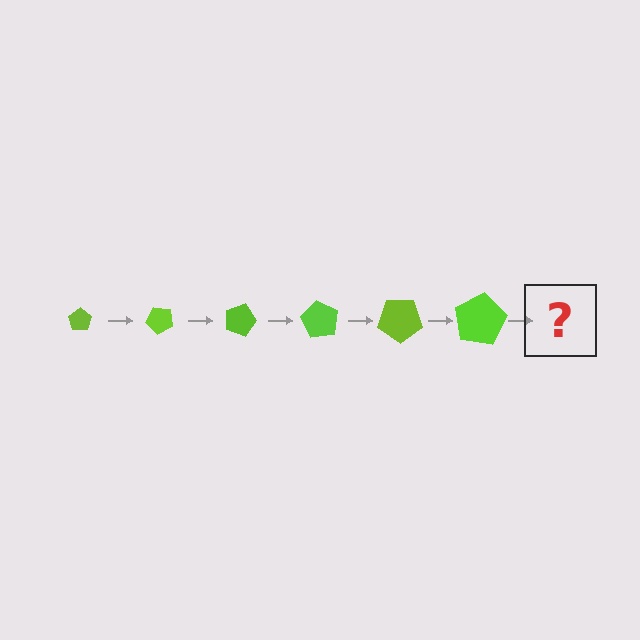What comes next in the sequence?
The next element should be a pentagon, larger than the previous one and rotated 270 degrees from the start.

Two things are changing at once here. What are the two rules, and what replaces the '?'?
The two rules are that the pentagon grows larger each step and it rotates 45 degrees each step. The '?' should be a pentagon, larger than the previous one and rotated 270 degrees from the start.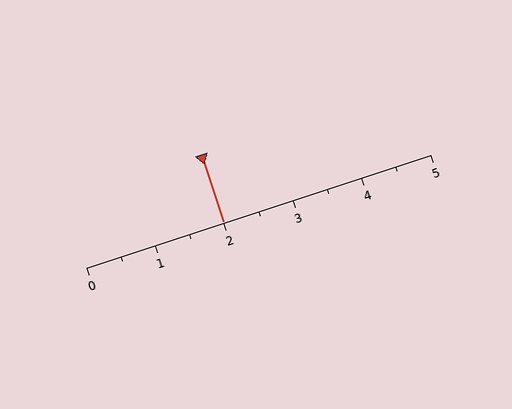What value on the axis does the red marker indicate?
The marker indicates approximately 2.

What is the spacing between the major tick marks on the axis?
The major ticks are spaced 1 apart.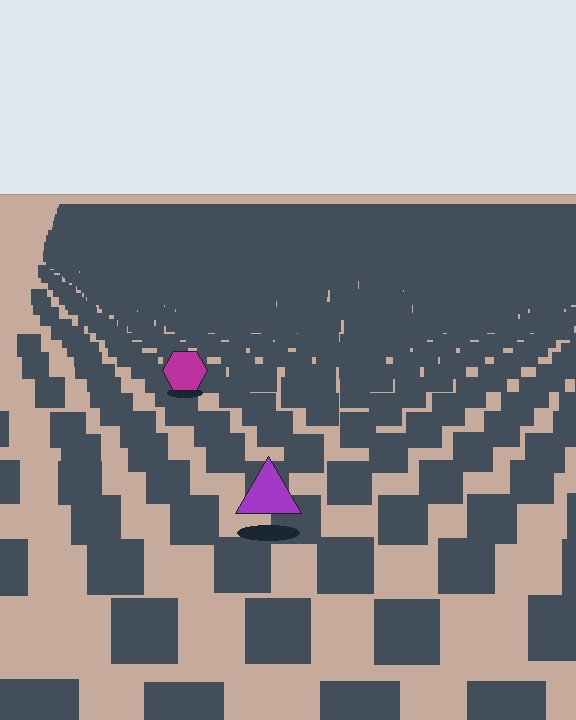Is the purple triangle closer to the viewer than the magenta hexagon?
Yes. The purple triangle is closer — you can tell from the texture gradient: the ground texture is coarser near it.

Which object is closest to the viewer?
The purple triangle is closest. The texture marks near it are larger and more spread out.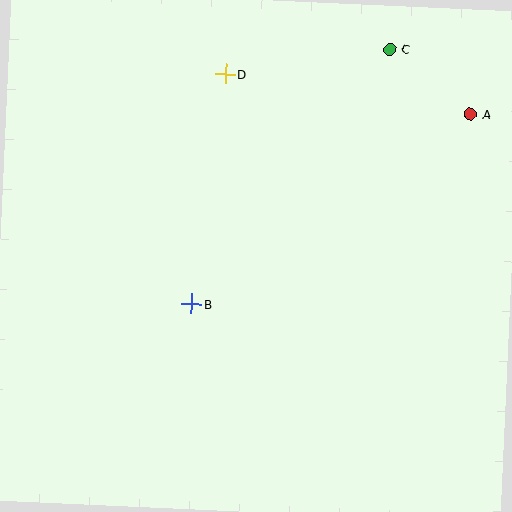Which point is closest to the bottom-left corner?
Point B is closest to the bottom-left corner.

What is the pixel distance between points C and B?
The distance between C and B is 323 pixels.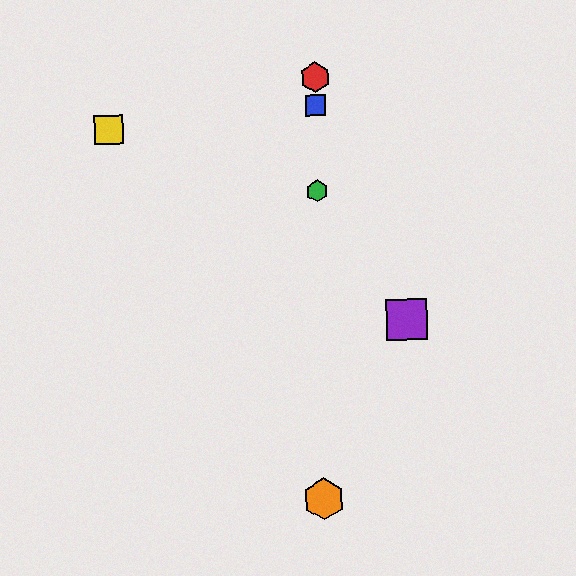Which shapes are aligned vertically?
The red hexagon, the blue square, the green hexagon, the orange hexagon are aligned vertically.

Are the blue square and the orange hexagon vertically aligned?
Yes, both are at x≈315.